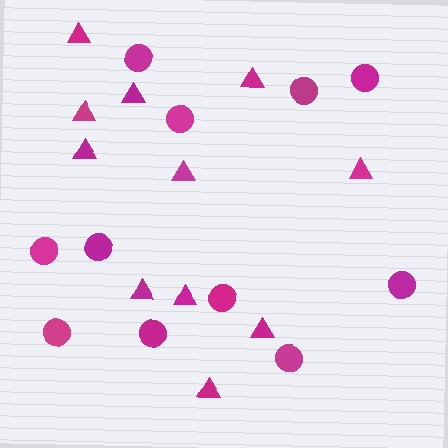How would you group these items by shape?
There are 2 groups: one group of triangles (11) and one group of circles (11).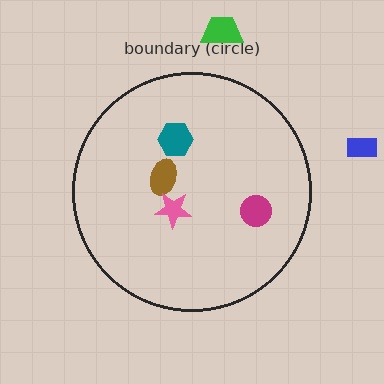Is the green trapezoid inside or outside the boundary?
Outside.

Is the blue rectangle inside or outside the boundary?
Outside.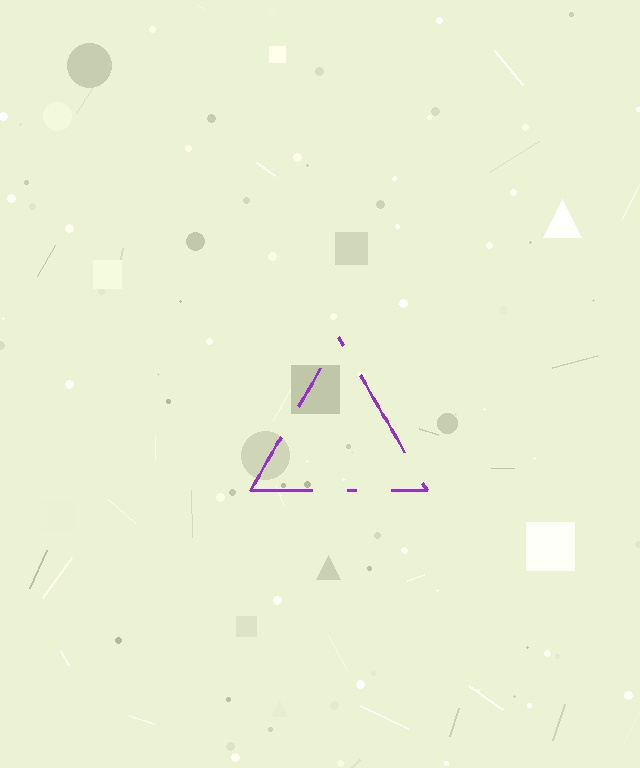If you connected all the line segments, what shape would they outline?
They would outline a triangle.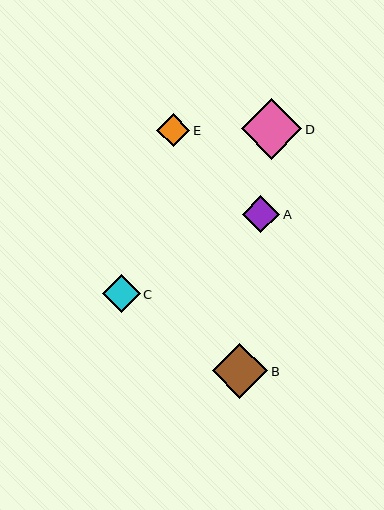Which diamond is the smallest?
Diamond E is the smallest with a size of approximately 34 pixels.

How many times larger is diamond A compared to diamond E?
Diamond A is approximately 1.1 times the size of diamond E.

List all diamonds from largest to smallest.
From largest to smallest: D, B, A, C, E.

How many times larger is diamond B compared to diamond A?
Diamond B is approximately 1.5 times the size of diamond A.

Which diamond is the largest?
Diamond D is the largest with a size of approximately 61 pixels.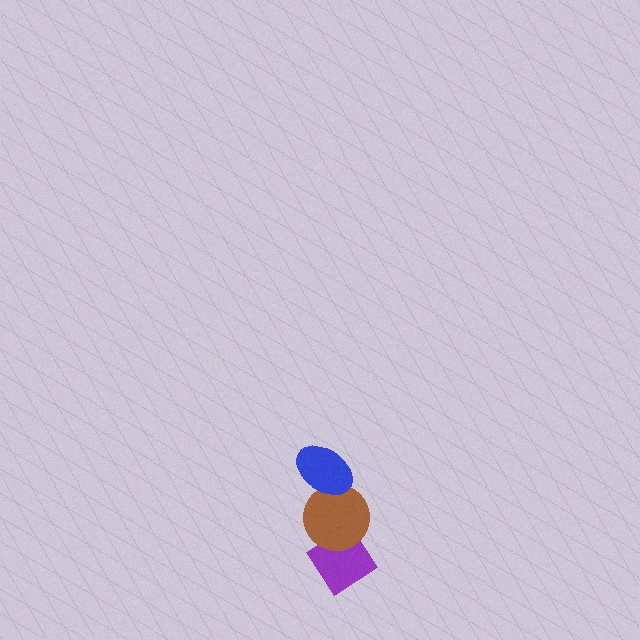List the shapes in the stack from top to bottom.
From top to bottom: the blue ellipse, the brown circle, the purple diamond.